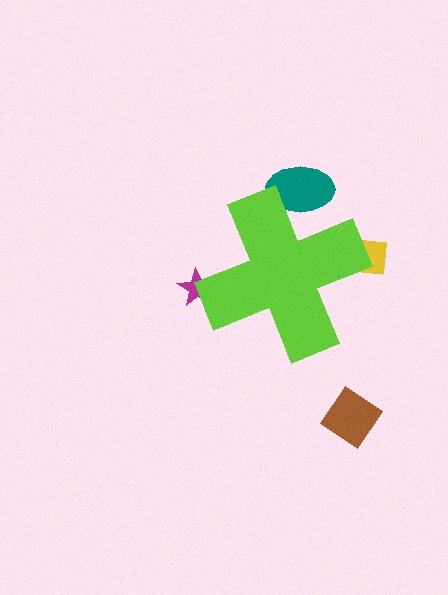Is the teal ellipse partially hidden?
Yes, the teal ellipse is partially hidden behind the lime cross.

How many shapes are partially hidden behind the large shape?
3 shapes are partially hidden.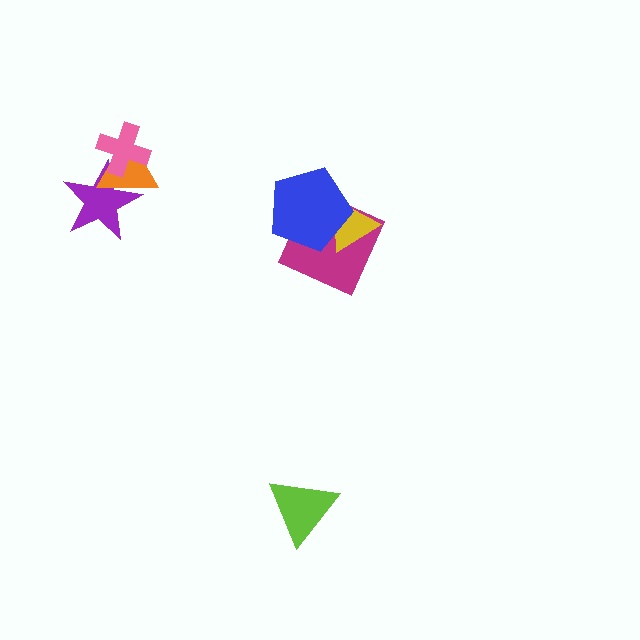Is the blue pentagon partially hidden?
No, no other shape covers it.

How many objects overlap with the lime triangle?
0 objects overlap with the lime triangle.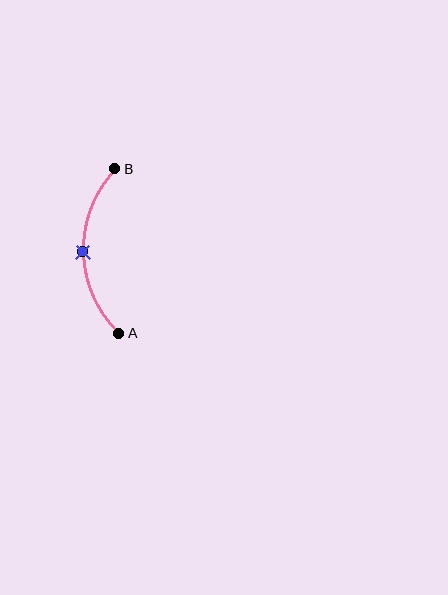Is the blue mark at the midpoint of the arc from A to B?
Yes. The blue mark lies on the arc at equal arc-length from both A and B — it is the arc midpoint.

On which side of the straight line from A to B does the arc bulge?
The arc bulges to the left of the straight line connecting A and B.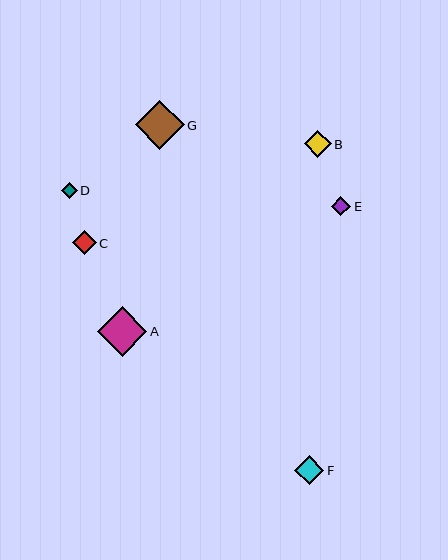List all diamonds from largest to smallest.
From largest to smallest: A, G, F, B, C, E, D.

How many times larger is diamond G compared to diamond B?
Diamond G is approximately 1.8 times the size of diamond B.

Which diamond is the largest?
Diamond A is the largest with a size of approximately 50 pixels.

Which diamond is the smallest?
Diamond D is the smallest with a size of approximately 15 pixels.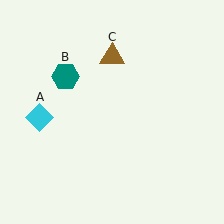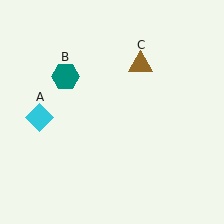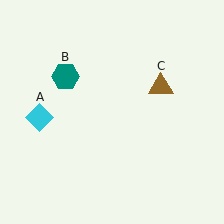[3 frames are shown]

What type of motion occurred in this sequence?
The brown triangle (object C) rotated clockwise around the center of the scene.